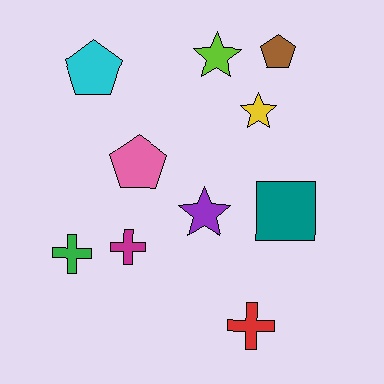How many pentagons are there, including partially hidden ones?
There are 3 pentagons.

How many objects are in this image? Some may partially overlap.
There are 10 objects.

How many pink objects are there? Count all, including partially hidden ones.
There is 1 pink object.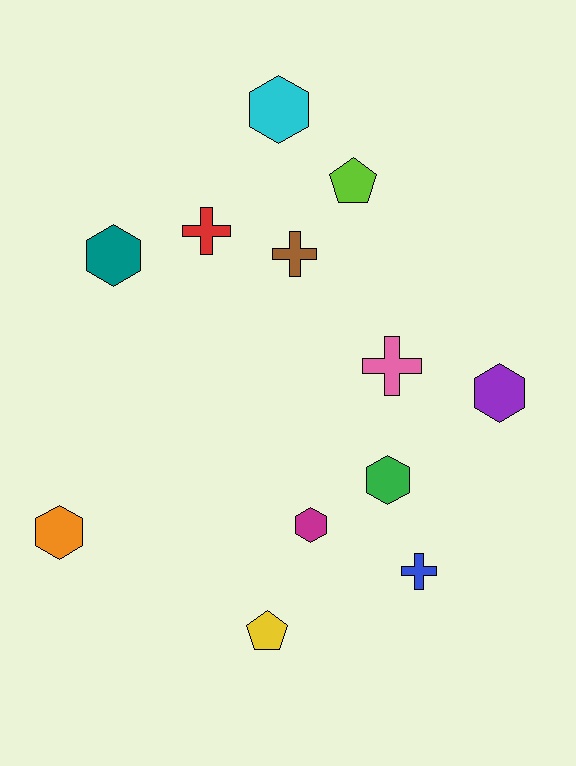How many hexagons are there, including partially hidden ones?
There are 6 hexagons.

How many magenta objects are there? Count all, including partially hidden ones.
There is 1 magenta object.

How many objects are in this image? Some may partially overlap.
There are 12 objects.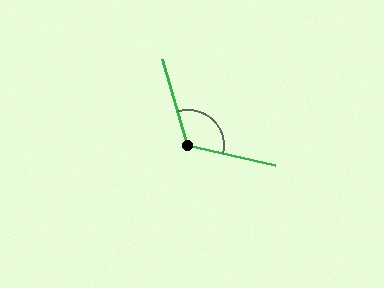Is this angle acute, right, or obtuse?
It is obtuse.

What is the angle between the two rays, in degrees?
Approximately 119 degrees.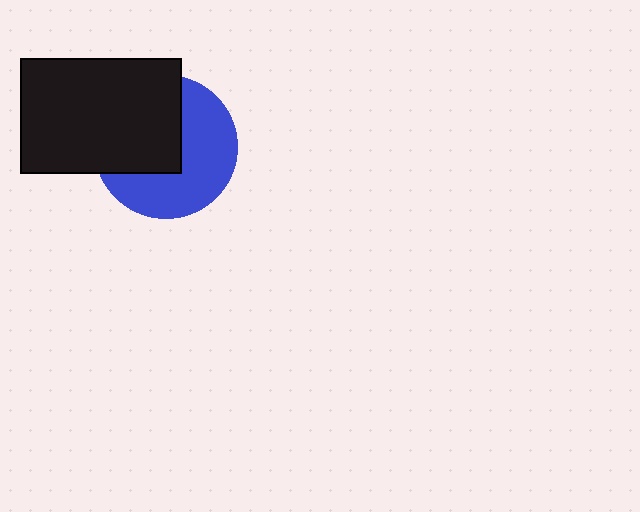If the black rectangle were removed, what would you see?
You would see the complete blue circle.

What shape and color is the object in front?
The object in front is a black rectangle.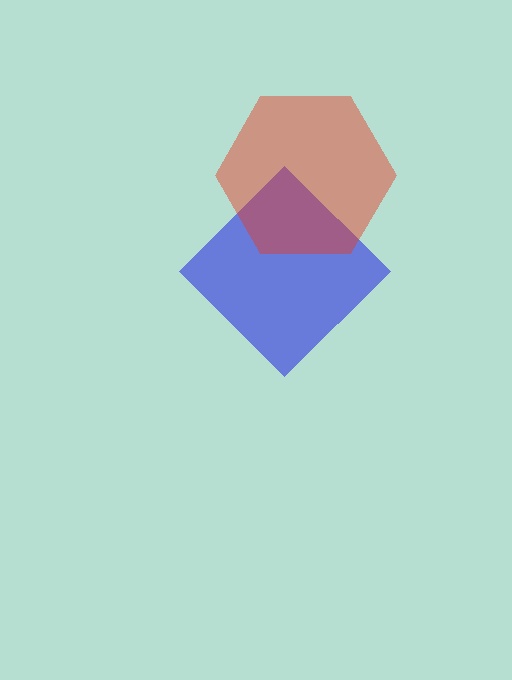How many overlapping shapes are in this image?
There are 2 overlapping shapes in the image.